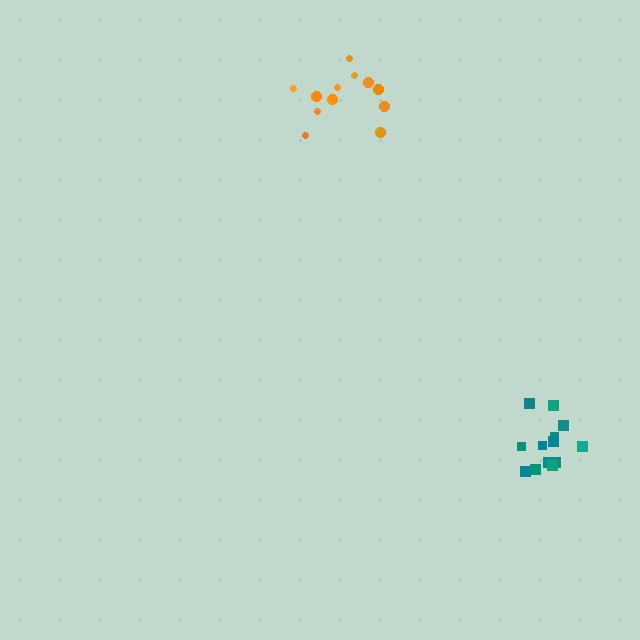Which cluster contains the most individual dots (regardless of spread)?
Teal (13).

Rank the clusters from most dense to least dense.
teal, orange.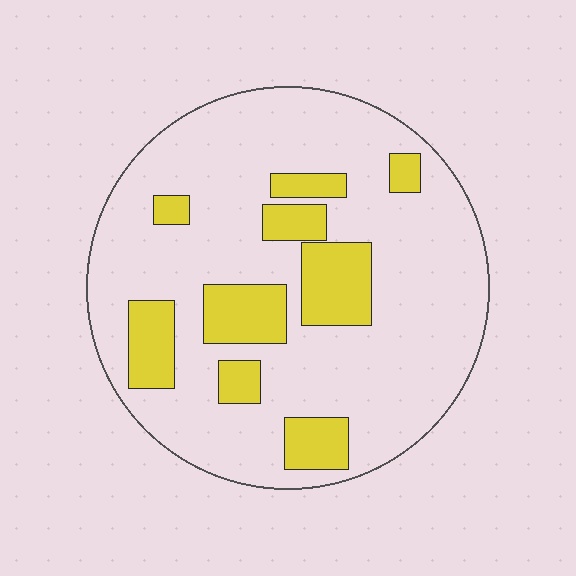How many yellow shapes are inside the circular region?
9.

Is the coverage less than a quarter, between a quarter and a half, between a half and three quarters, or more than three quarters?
Less than a quarter.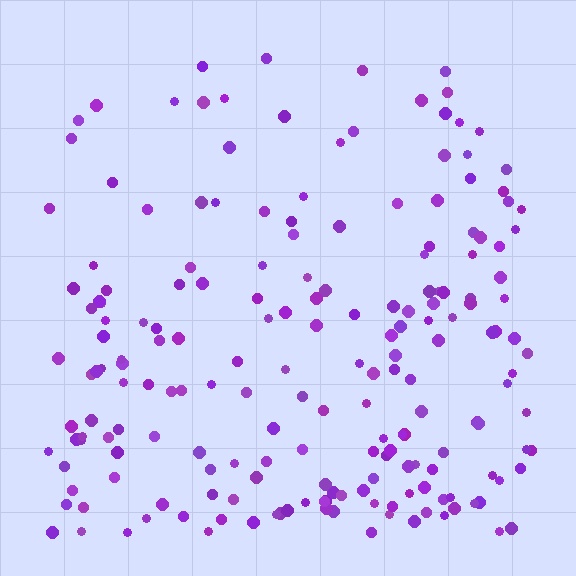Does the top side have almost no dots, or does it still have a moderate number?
Still a moderate number, just noticeably fewer than the bottom.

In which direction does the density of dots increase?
From top to bottom, with the bottom side densest.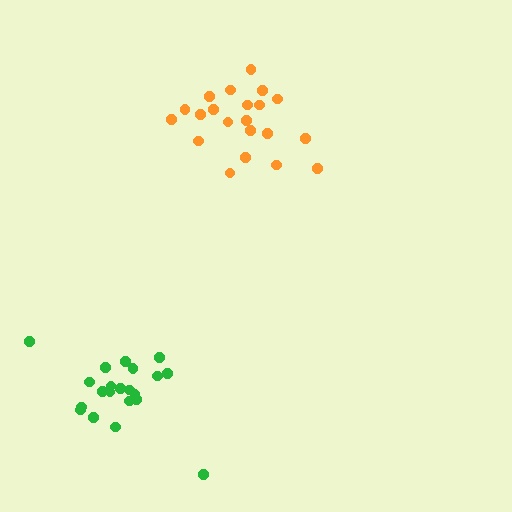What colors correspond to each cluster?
The clusters are colored: orange, green.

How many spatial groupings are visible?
There are 2 spatial groupings.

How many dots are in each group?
Group 1: 21 dots, Group 2: 21 dots (42 total).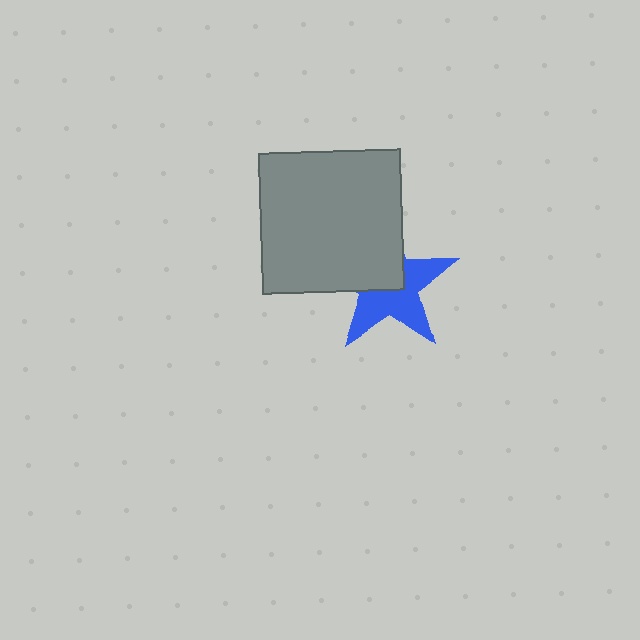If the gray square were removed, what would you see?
You would see the complete blue star.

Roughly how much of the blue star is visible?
About half of it is visible (roughly 55%).